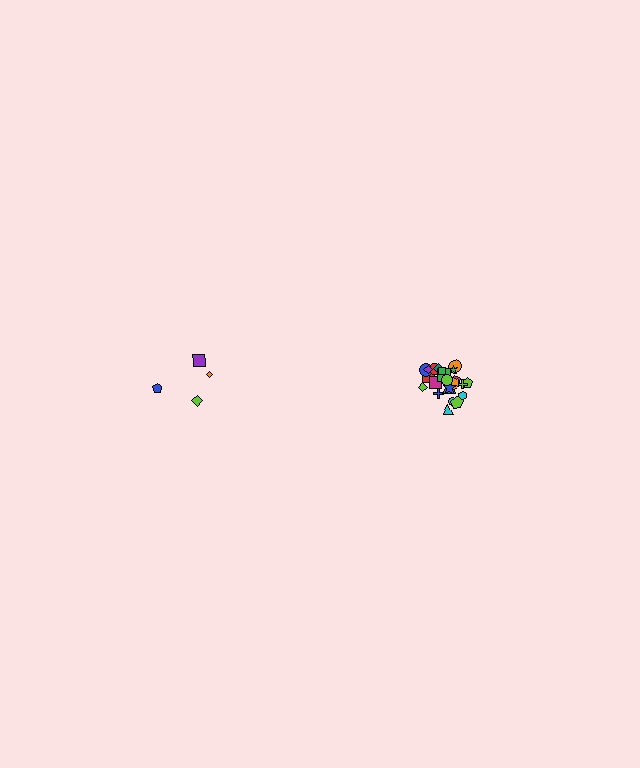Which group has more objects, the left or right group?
The right group.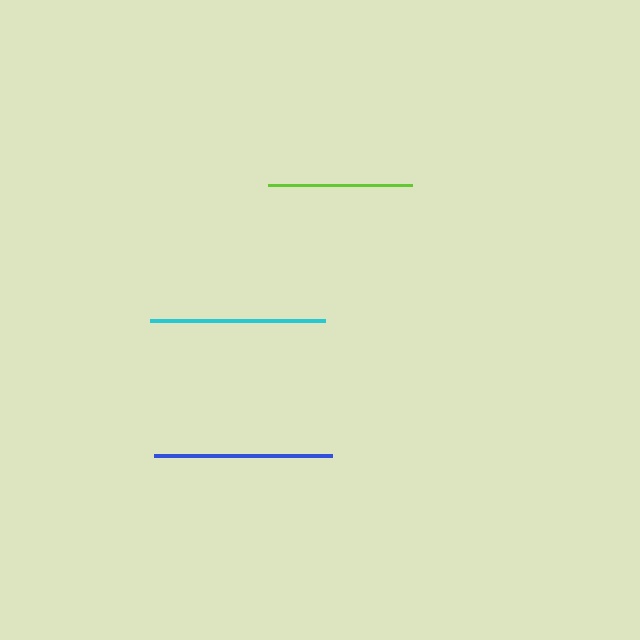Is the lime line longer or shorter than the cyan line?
The cyan line is longer than the lime line.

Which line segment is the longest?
The blue line is the longest at approximately 178 pixels.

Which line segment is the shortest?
The lime line is the shortest at approximately 144 pixels.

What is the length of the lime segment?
The lime segment is approximately 144 pixels long.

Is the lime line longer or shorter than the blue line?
The blue line is longer than the lime line.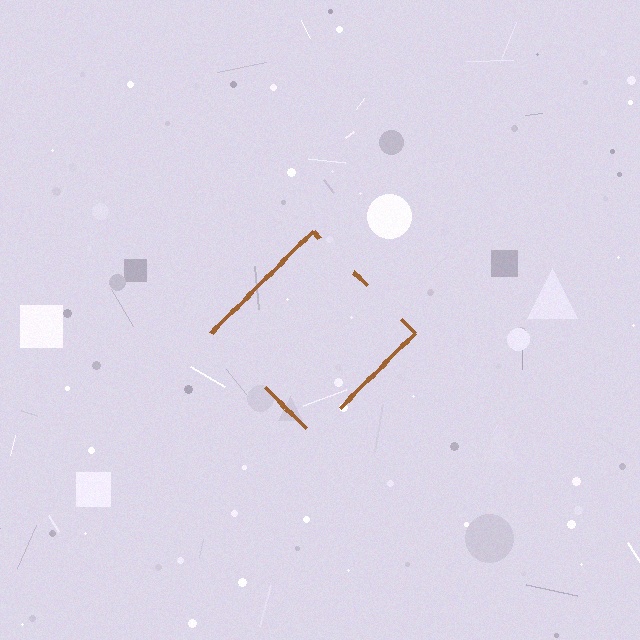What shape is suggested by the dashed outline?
The dashed outline suggests a diamond.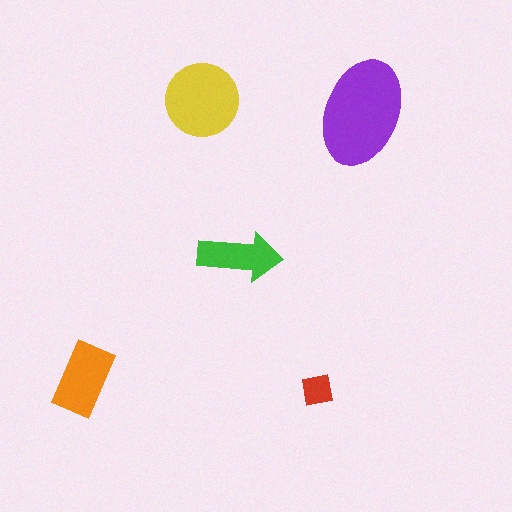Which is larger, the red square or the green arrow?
The green arrow.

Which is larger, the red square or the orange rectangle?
The orange rectangle.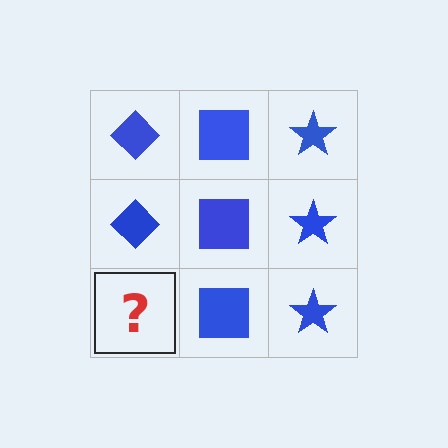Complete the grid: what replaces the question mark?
The question mark should be replaced with a blue diamond.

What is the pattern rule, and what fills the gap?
The rule is that each column has a consistent shape. The gap should be filled with a blue diamond.